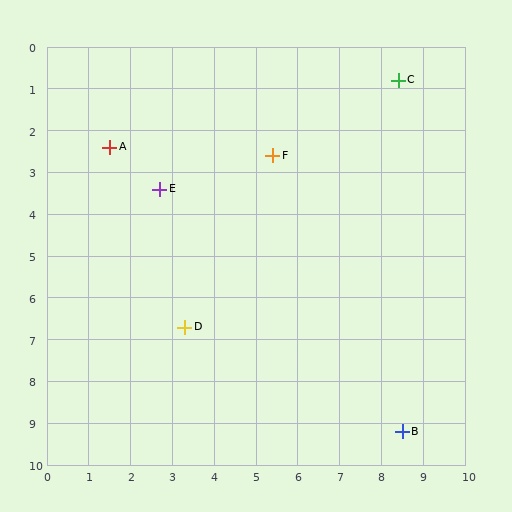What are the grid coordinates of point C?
Point C is at approximately (8.4, 0.8).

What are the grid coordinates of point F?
Point F is at approximately (5.4, 2.6).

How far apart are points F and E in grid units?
Points F and E are about 2.8 grid units apart.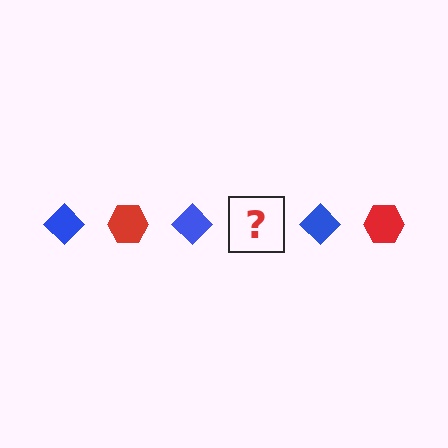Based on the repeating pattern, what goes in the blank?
The blank should be a red hexagon.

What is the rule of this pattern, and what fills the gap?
The rule is that the pattern alternates between blue diamond and red hexagon. The gap should be filled with a red hexagon.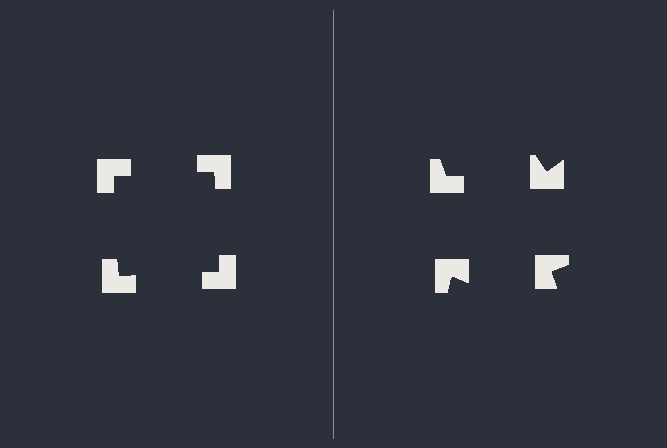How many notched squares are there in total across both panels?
8 — 4 on each side.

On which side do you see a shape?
An illusory square appears on the left side. On the right side the wedge cuts are rotated, so no coherent shape forms.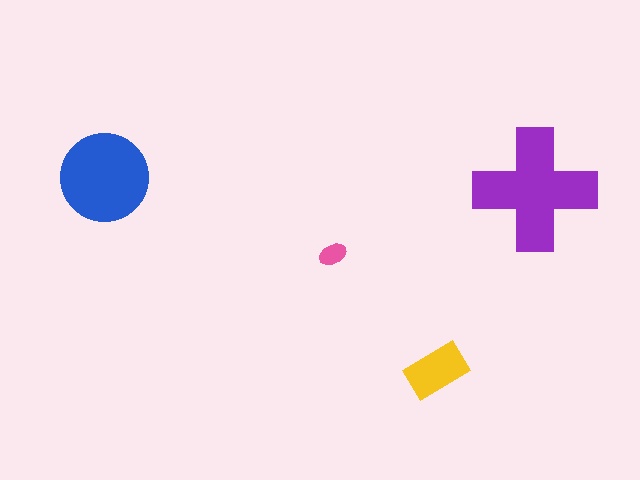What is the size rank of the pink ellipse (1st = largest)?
4th.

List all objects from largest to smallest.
The purple cross, the blue circle, the yellow rectangle, the pink ellipse.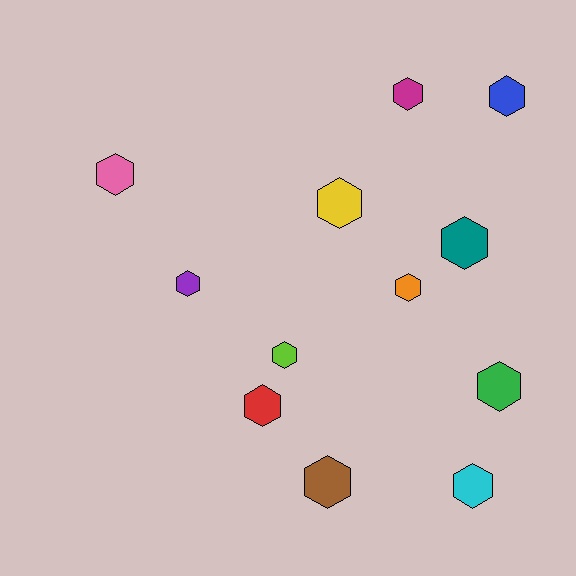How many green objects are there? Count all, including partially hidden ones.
There is 1 green object.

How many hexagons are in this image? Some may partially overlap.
There are 12 hexagons.